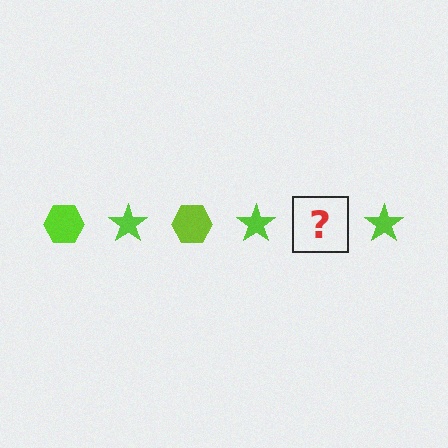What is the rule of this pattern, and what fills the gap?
The rule is that the pattern cycles through hexagon, star shapes in lime. The gap should be filled with a lime hexagon.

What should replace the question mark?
The question mark should be replaced with a lime hexagon.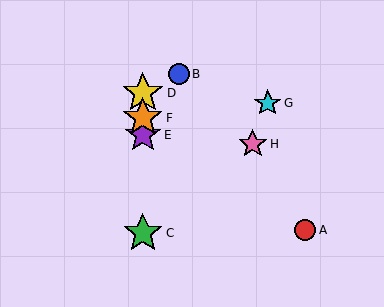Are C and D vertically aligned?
Yes, both are at x≈143.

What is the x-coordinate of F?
Object F is at x≈143.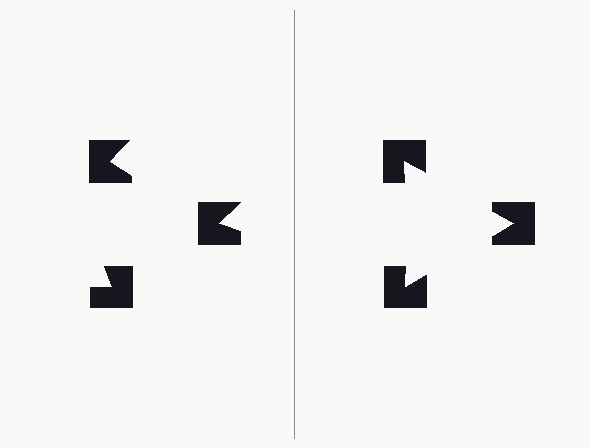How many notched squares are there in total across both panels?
6 — 3 on each side.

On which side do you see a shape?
An illusory triangle appears on the right side. On the left side the wedge cuts are rotated, so no coherent shape forms.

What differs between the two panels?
The notched squares are positioned identically on both sides; only the wedge orientations differ. On the right they align to a triangle; on the left they are misaligned.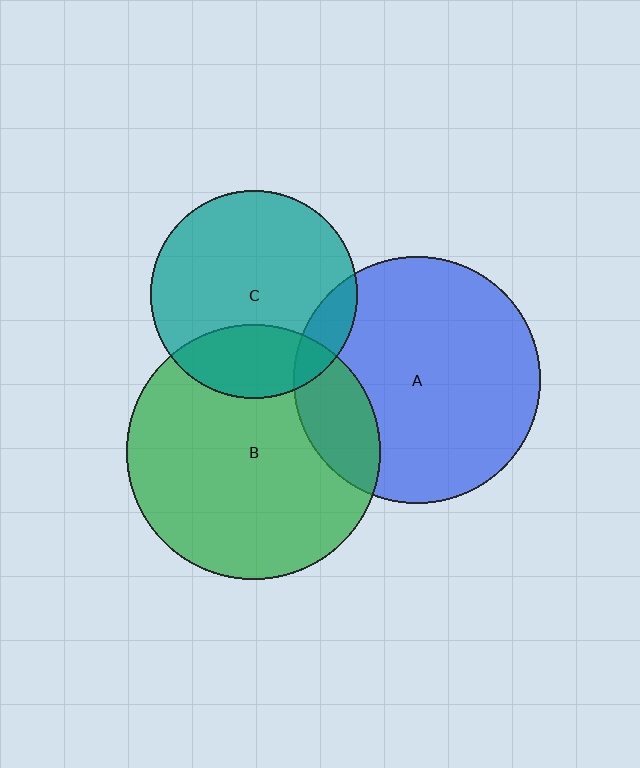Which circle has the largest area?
Circle B (green).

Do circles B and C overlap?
Yes.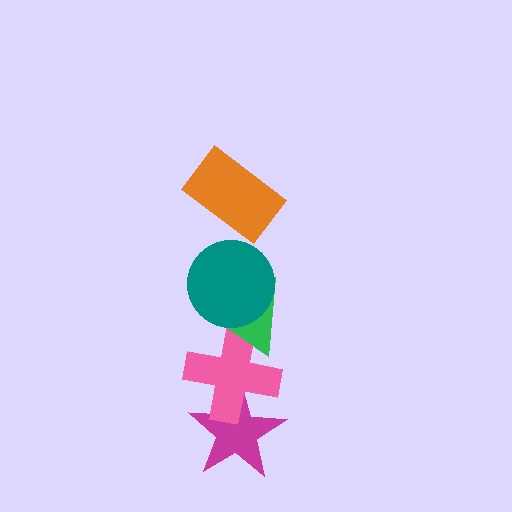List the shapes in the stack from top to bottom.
From top to bottom: the orange rectangle, the teal circle, the green triangle, the pink cross, the magenta star.